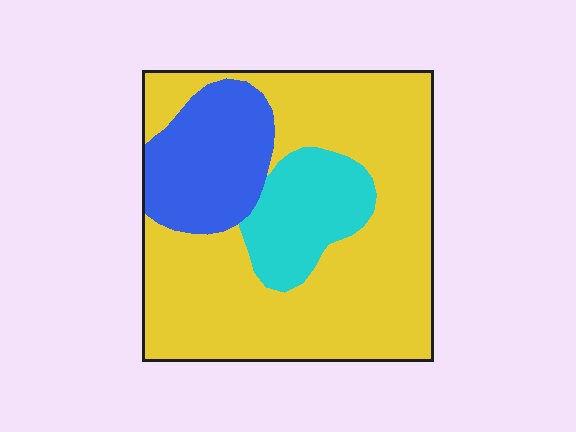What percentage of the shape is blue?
Blue takes up about one fifth (1/5) of the shape.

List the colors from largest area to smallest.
From largest to smallest: yellow, blue, cyan.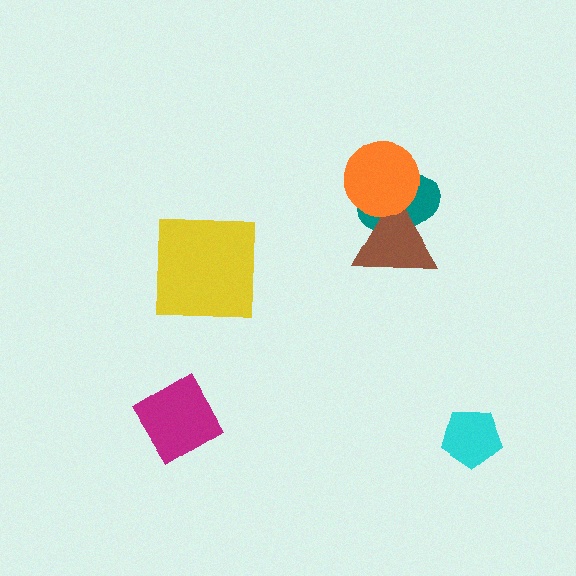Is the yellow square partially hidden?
No, no other shape covers it.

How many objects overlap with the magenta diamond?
0 objects overlap with the magenta diamond.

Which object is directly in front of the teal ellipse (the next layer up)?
The brown triangle is directly in front of the teal ellipse.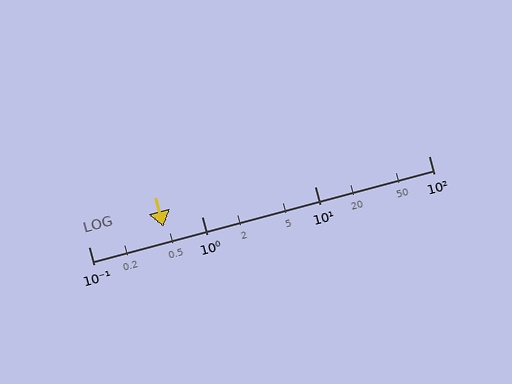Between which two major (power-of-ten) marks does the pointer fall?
The pointer is between 0.1 and 1.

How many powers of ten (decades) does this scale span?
The scale spans 3 decades, from 0.1 to 100.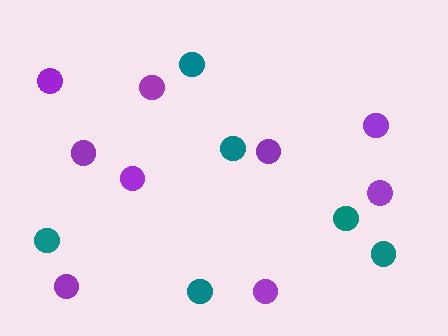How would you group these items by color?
There are 2 groups: one group of purple circles (9) and one group of teal circles (6).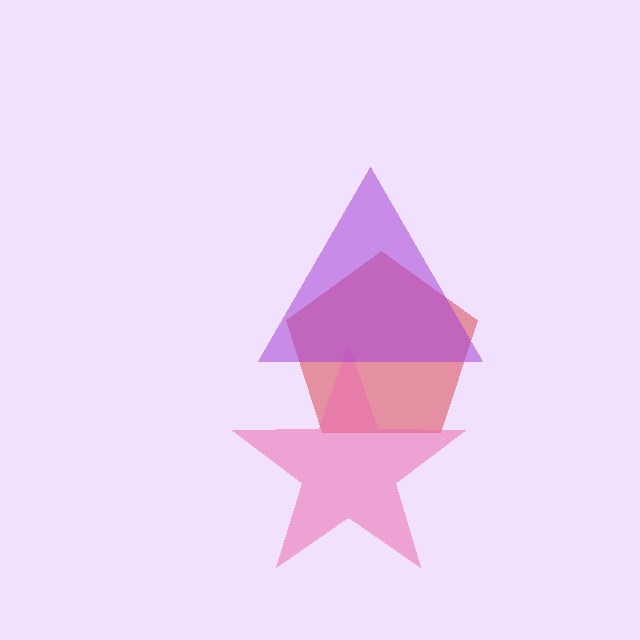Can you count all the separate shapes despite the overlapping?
Yes, there are 3 separate shapes.